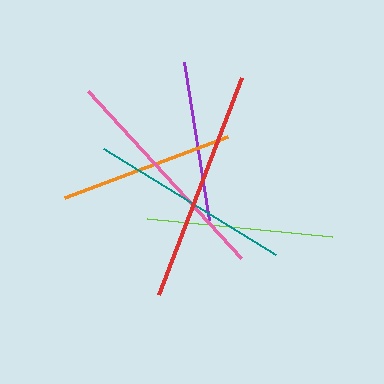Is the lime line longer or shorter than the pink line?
The pink line is longer than the lime line.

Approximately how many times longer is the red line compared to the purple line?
The red line is approximately 1.5 times the length of the purple line.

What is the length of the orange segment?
The orange segment is approximately 175 pixels long.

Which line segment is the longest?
The red line is the longest at approximately 232 pixels.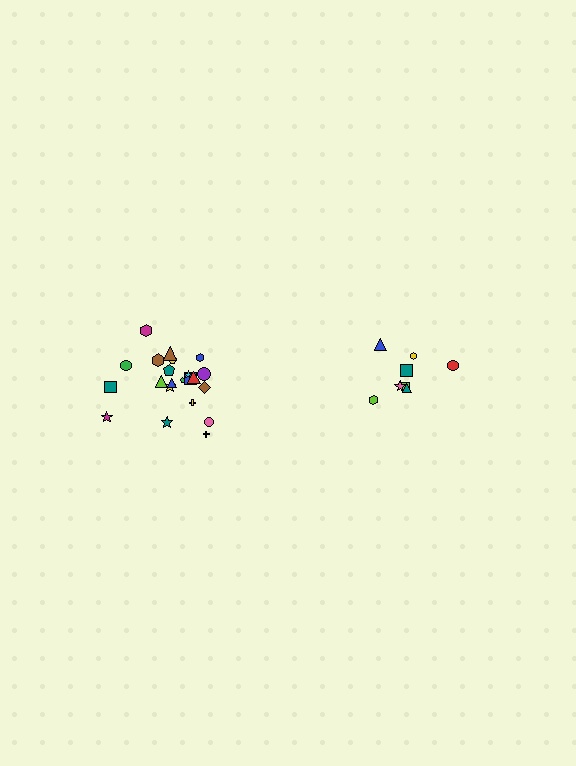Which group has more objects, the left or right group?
The left group.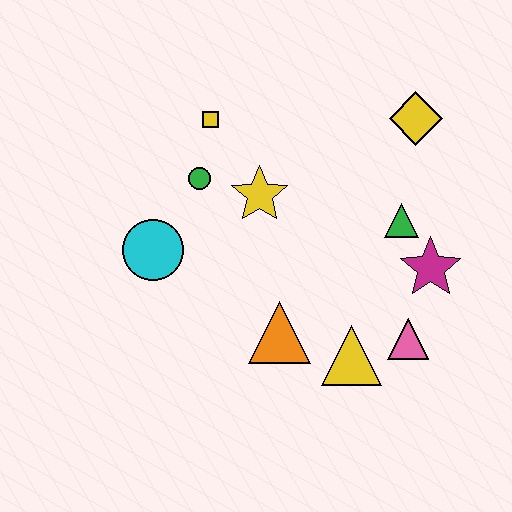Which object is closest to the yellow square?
The green circle is closest to the yellow square.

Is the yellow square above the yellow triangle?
Yes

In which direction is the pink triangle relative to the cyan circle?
The pink triangle is to the right of the cyan circle.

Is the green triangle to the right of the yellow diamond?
No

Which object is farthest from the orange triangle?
The yellow diamond is farthest from the orange triangle.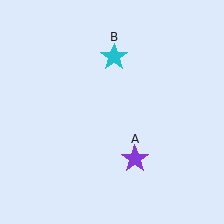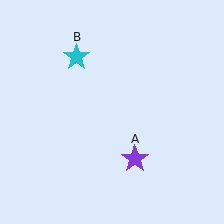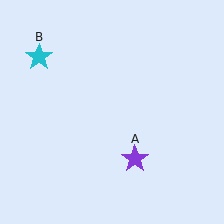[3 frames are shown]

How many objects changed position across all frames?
1 object changed position: cyan star (object B).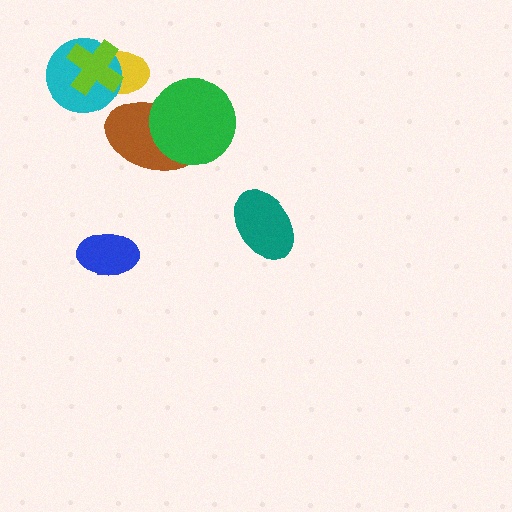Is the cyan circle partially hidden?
Yes, it is partially covered by another shape.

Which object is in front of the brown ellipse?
The green circle is in front of the brown ellipse.